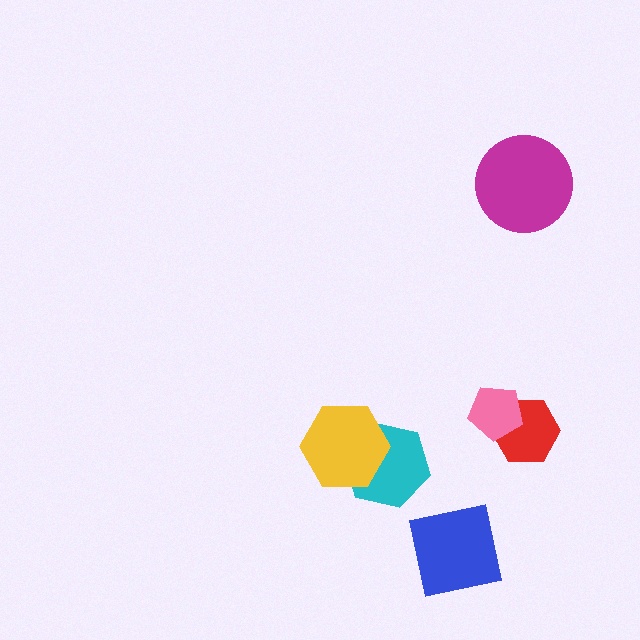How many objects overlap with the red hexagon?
1 object overlaps with the red hexagon.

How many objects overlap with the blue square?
0 objects overlap with the blue square.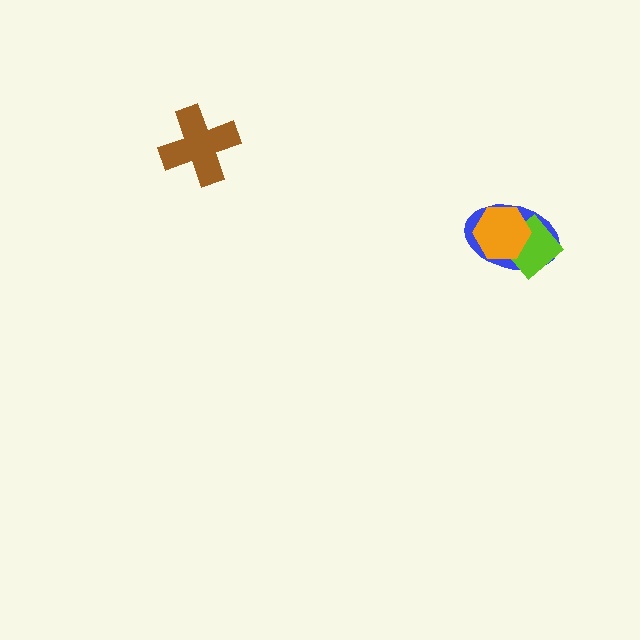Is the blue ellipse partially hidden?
Yes, it is partially covered by another shape.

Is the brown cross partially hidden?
No, no other shape covers it.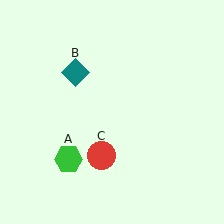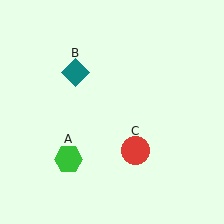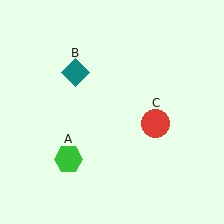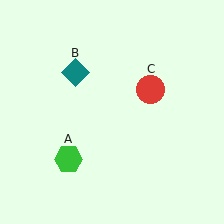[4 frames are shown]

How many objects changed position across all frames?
1 object changed position: red circle (object C).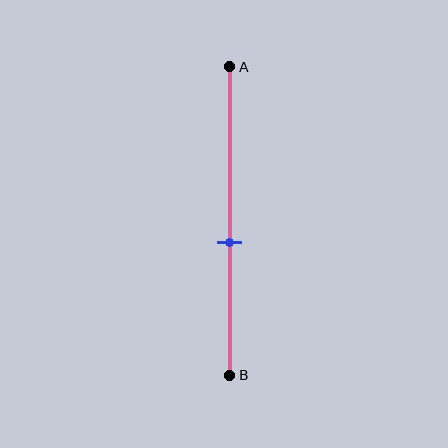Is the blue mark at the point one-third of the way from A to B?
No, the mark is at about 55% from A, not at the 33% one-third point.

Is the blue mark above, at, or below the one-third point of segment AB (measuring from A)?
The blue mark is below the one-third point of segment AB.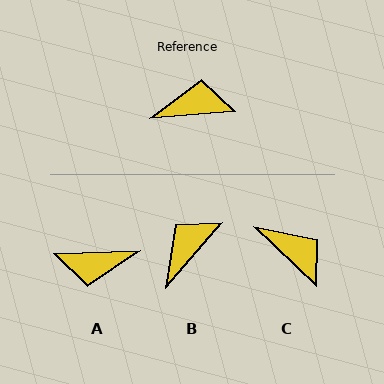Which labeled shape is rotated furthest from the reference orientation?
A, about 178 degrees away.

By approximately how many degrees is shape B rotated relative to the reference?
Approximately 45 degrees counter-clockwise.